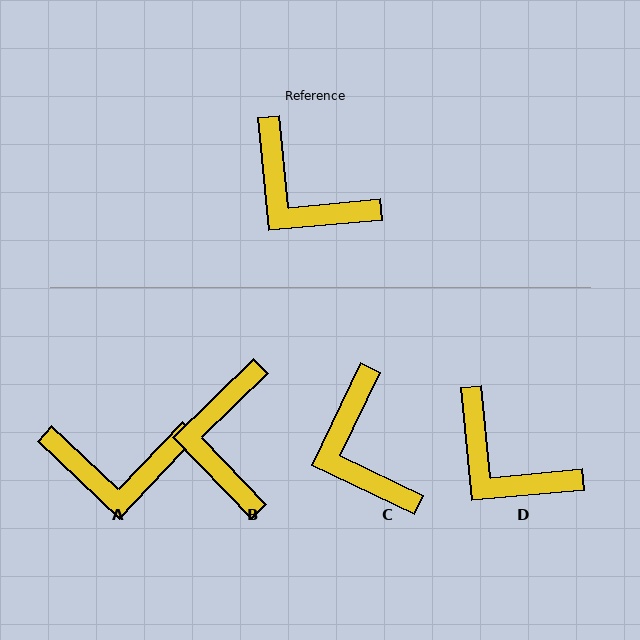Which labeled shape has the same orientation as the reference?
D.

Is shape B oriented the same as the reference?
No, it is off by about 52 degrees.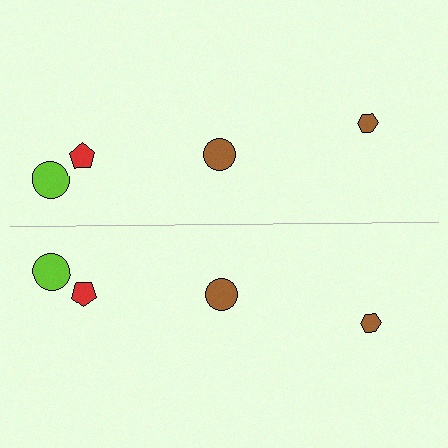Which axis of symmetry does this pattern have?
The pattern has a horizontal axis of symmetry running through the center of the image.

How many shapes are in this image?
There are 8 shapes in this image.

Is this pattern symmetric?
Yes, this pattern has bilateral (reflection) symmetry.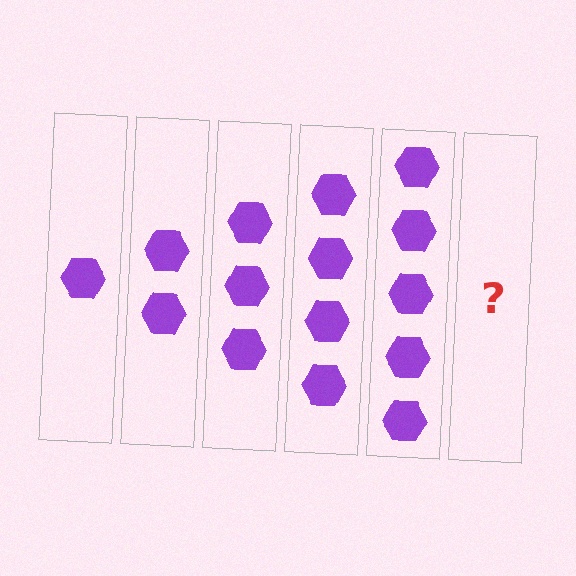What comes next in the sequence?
The next element should be 6 hexagons.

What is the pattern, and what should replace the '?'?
The pattern is that each step adds one more hexagon. The '?' should be 6 hexagons.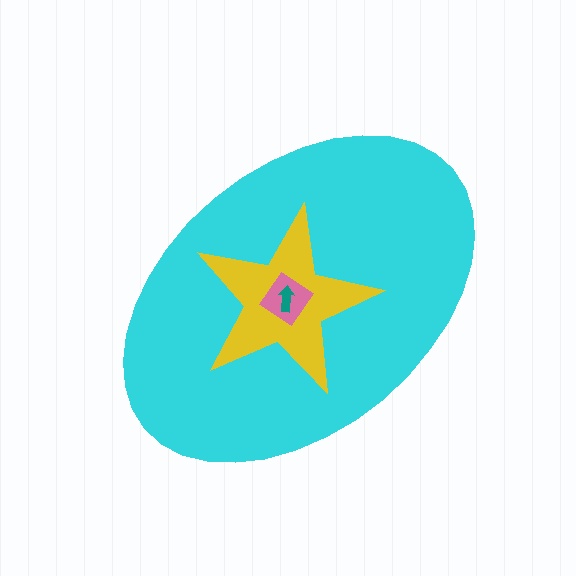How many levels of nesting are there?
4.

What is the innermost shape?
The teal arrow.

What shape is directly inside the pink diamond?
The teal arrow.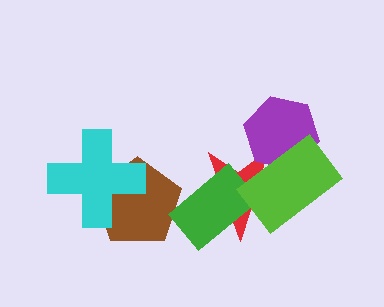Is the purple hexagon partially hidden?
Yes, it is partially covered by another shape.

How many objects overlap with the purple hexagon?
2 objects overlap with the purple hexagon.